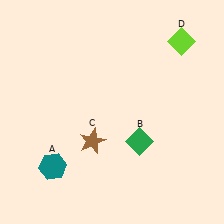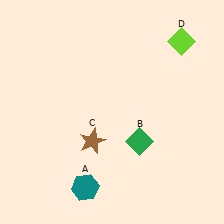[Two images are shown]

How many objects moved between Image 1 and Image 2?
1 object moved between the two images.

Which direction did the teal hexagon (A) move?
The teal hexagon (A) moved right.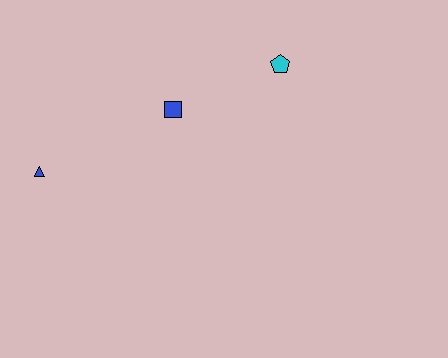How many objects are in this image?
There are 3 objects.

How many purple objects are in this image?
There are no purple objects.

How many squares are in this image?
There is 1 square.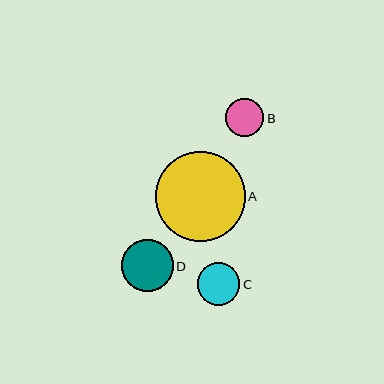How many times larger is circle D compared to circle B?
Circle D is approximately 1.4 times the size of circle B.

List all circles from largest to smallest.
From largest to smallest: A, D, C, B.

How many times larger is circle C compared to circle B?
Circle C is approximately 1.1 times the size of circle B.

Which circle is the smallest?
Circle B is the smallest with a size of approximately 38 pixels.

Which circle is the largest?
Circle A is the largest with a size of approximately 90 pixels.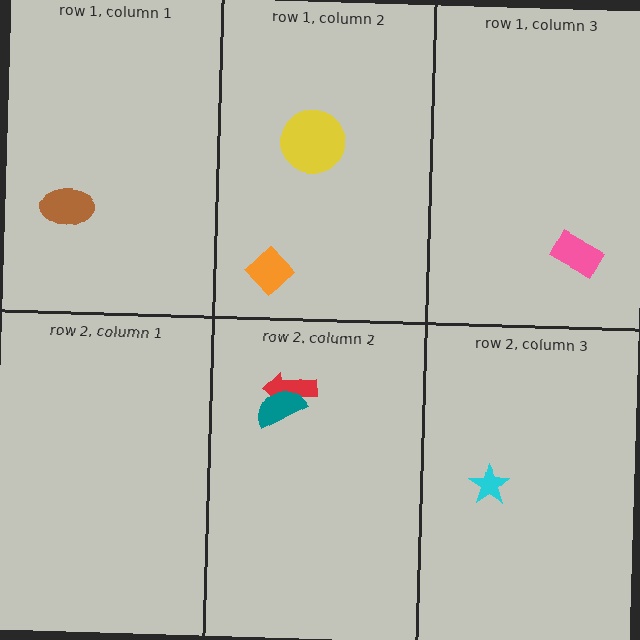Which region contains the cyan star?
The row 2, column 3 region.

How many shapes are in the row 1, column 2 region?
2.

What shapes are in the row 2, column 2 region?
The red arrow, the teal semicircle.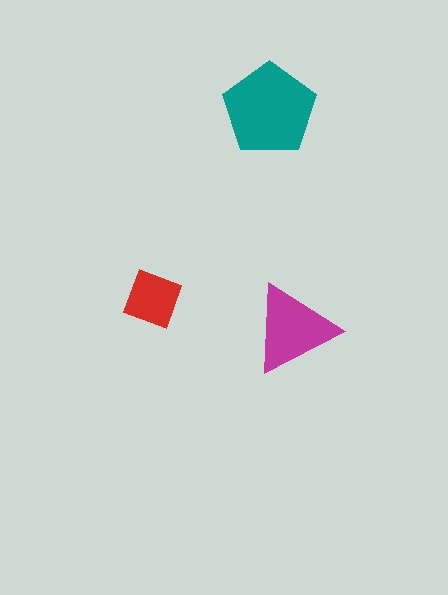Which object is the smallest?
The red diamond.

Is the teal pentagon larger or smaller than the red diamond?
Larger.